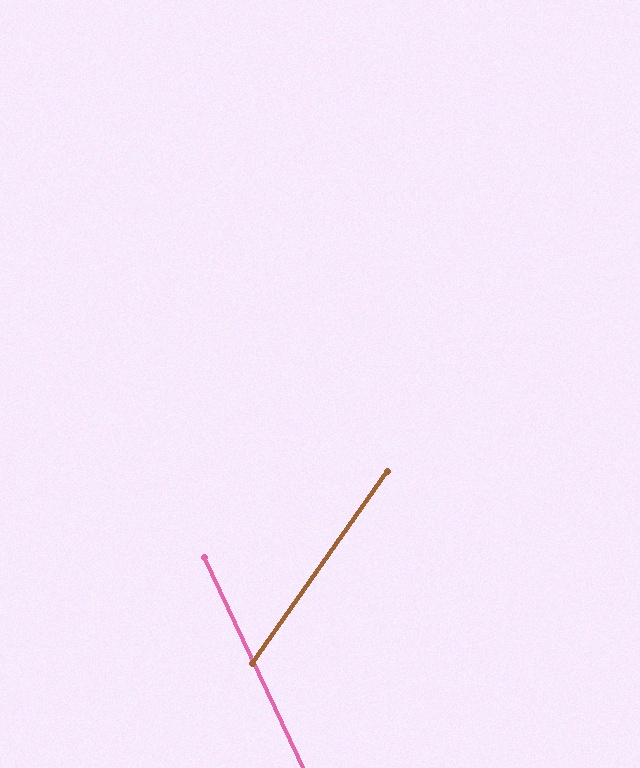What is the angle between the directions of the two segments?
Approximately 60 degrees.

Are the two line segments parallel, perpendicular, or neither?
Neither parallel nor perpendicular — they differ by about 60°.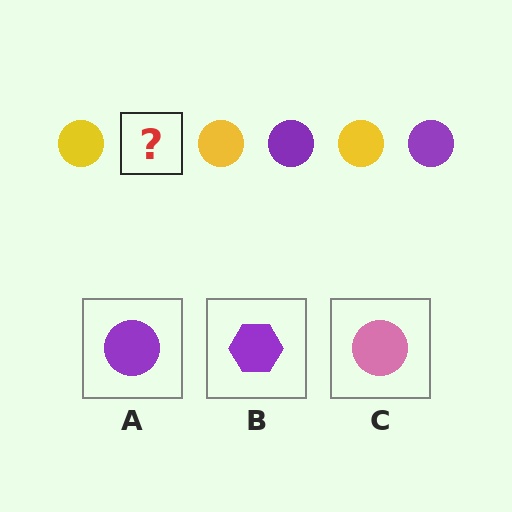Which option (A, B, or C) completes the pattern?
A.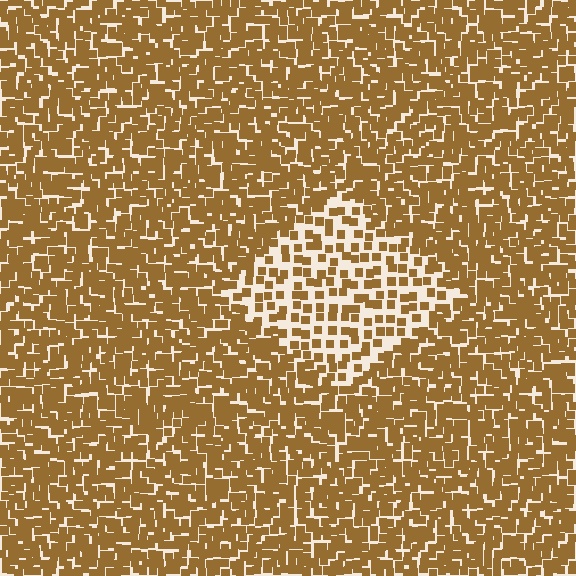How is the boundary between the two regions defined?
The boundary is defined by a change in element density (approximately 2.2x ratio). All elements are the same color, size, and shape.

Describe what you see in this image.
The image contains small brown elements arranged at two different densities. A diamond-shaped region is visible where the elements are less densely packed than the surrounding area.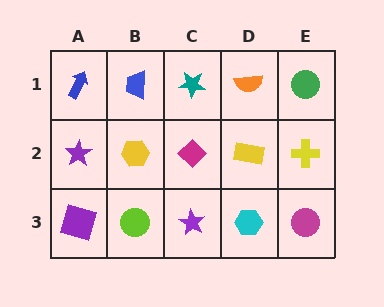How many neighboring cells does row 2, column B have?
4.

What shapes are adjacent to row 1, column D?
A yellow rectangle (row 2, column D), a teal star (row 1, column C), a green circle (row 1, column E).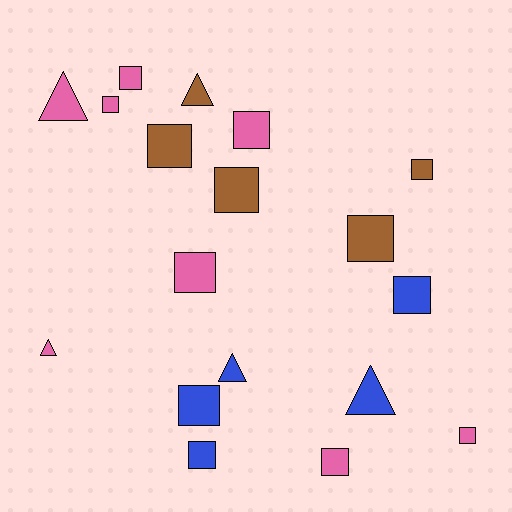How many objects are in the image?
There are 18 objects.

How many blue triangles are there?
There are 2 blue triangles.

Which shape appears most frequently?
Square, with 13 objects.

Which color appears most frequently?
Pink, with 8 objects.